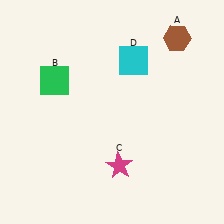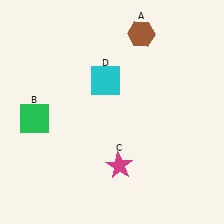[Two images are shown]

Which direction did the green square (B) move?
The green square (B) moved down.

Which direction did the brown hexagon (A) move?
The brown hexagon (A) moved left.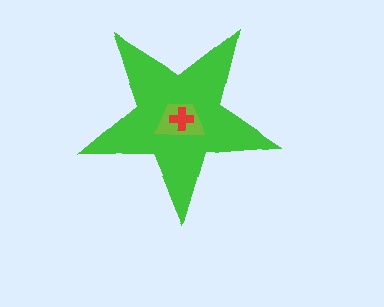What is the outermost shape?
The green star.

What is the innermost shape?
The red cross.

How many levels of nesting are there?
3.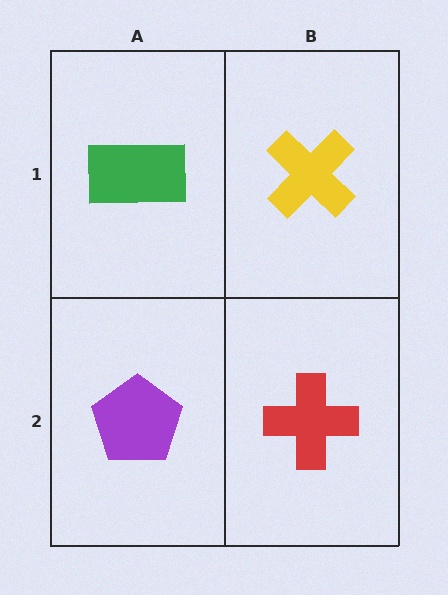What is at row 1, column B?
A yellow cross.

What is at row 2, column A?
A purple pentagon.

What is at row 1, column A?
A green rectangle.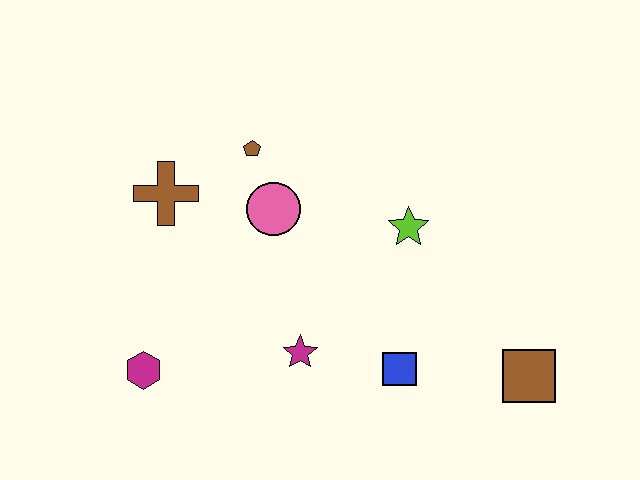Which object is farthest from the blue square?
The brown cross is farthest from the blue square.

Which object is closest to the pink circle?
The brown pentagon is closest to the pink circle.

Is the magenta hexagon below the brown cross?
Yes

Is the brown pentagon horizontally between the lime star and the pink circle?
No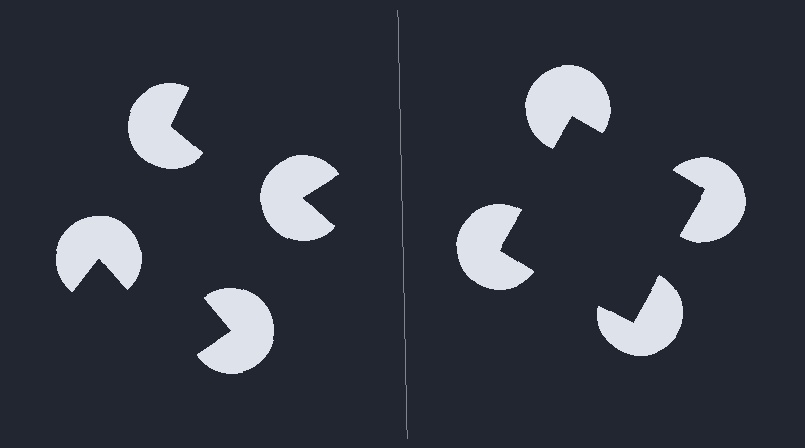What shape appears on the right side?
An illusory square.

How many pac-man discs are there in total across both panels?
8 — 4 on each side.